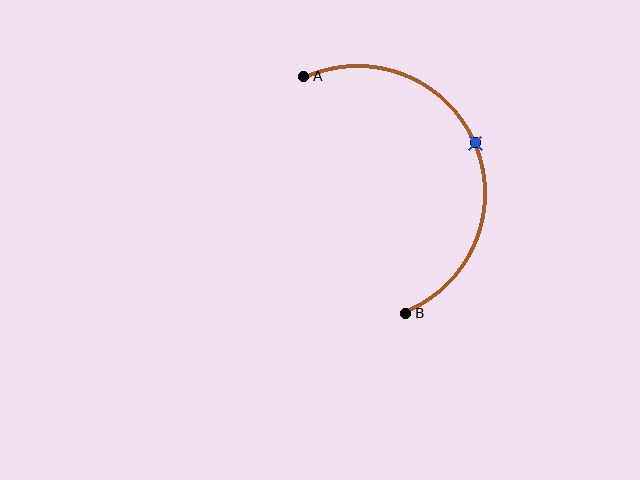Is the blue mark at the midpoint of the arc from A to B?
Yes. The blue mark lies on the arc at equal arc-length from both A and B — it is the arc midpoint.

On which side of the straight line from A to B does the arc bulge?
The arc bulges to the right of the straight line connecting A and B.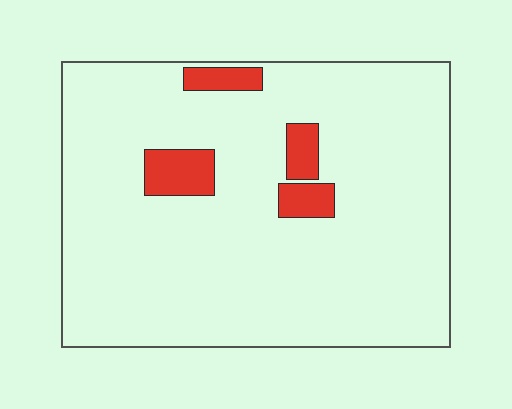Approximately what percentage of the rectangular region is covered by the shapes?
Approximately 10%.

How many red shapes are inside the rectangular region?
4.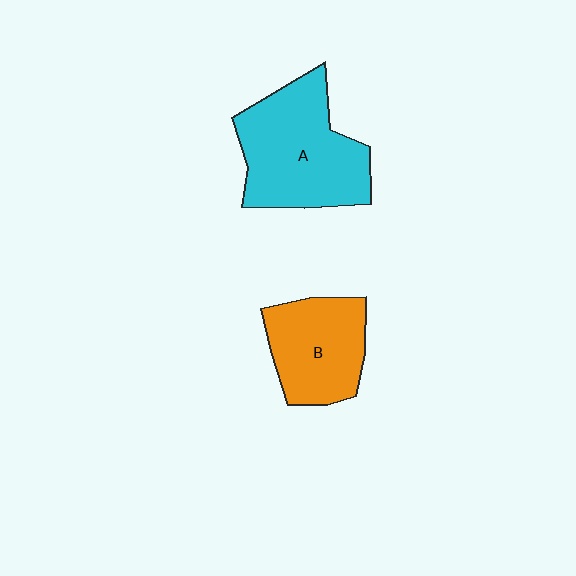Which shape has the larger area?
Shape A (cyan).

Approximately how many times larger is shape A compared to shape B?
Approximately 1.4 times.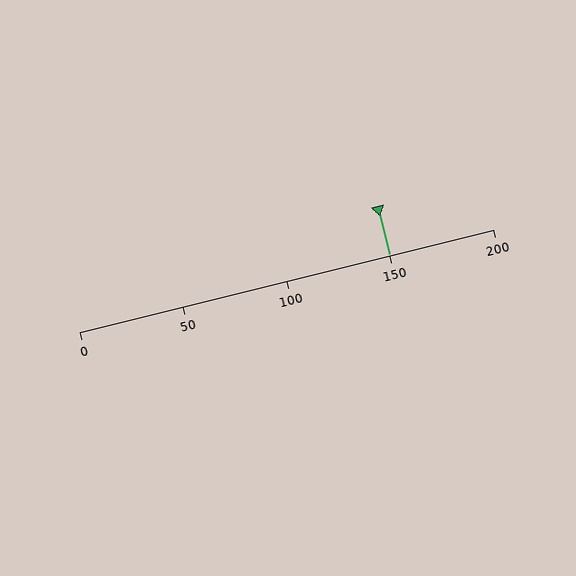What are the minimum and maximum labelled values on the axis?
The axis runs from 0 to 200.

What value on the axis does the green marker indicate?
The marker indicates approximately 150.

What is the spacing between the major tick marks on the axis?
The major ticks are spaced 50 apart.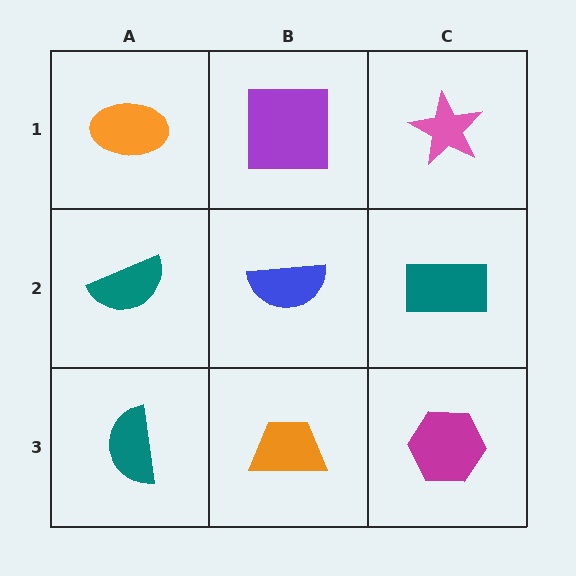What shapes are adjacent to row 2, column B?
A purple square (row 1, column B), an orange trapezoid (row 3, column B), a teal semicircle (row 2, column A), a teal rectangle (row 2, column C).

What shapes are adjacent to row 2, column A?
An orange ellipse (row 1, column A), a teal semicircle (row 3, column A), a blue semicircle (row 2, column B).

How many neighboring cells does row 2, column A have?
3.